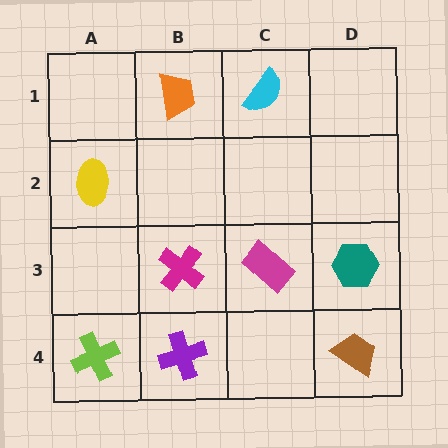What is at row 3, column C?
A magenta rectangle.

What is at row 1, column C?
A cyan semicircle.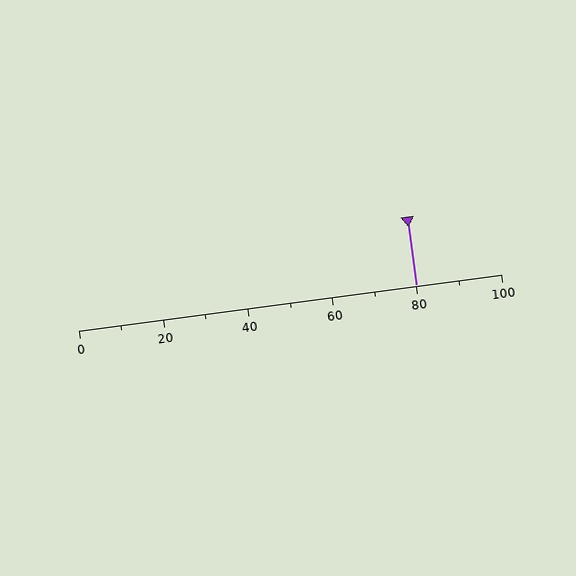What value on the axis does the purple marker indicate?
The marker indicates approximately 80.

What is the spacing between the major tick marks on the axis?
The major ticks are spaced 20 apart.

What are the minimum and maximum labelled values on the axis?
The axis runs from 0 to 100.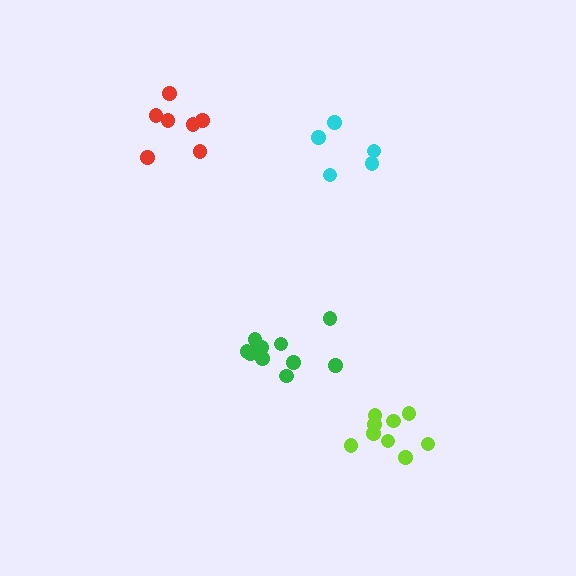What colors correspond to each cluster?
The clusters are colored: lime, cyan, green, red.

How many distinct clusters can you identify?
There are 4 distinct clusters.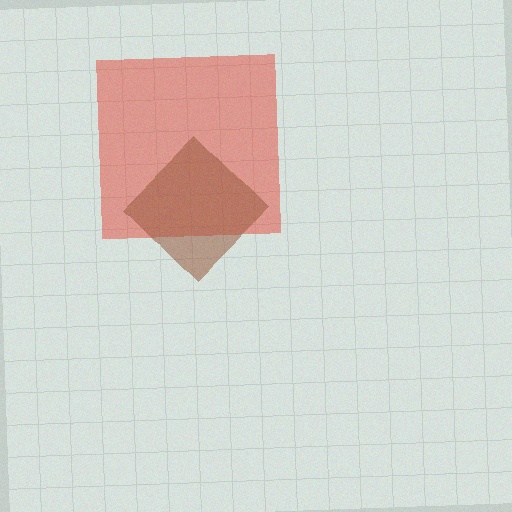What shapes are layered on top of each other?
The layered shapes are: a red square, a brown diamond.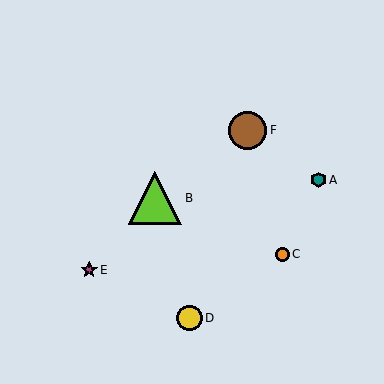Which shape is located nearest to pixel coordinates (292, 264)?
The orange circle (labeled C) at (282, 254) is nearest to that location.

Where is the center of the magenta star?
The center of the magenta star is at (89, 270).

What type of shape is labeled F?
Shape F is a brown circle.